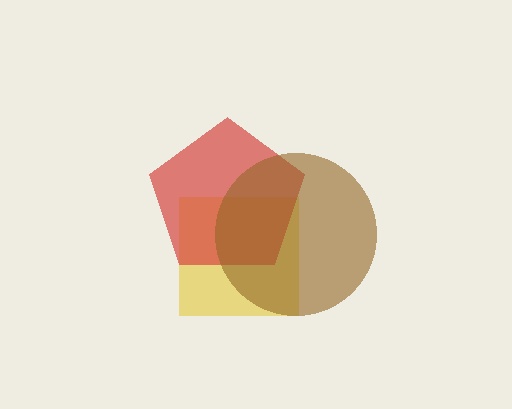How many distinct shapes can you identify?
There are 3 distinct shapes: a yellow square, a red pentagon, a brown circle.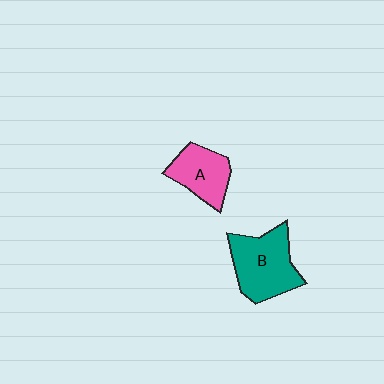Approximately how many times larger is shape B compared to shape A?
Approximately 1.5 times.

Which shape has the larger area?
Shape B (teal).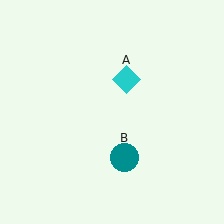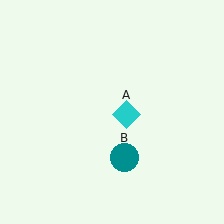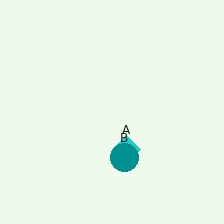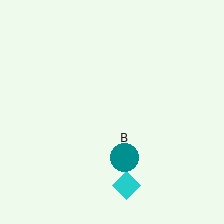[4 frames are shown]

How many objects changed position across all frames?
1 object changed position: cyan diamond (object A).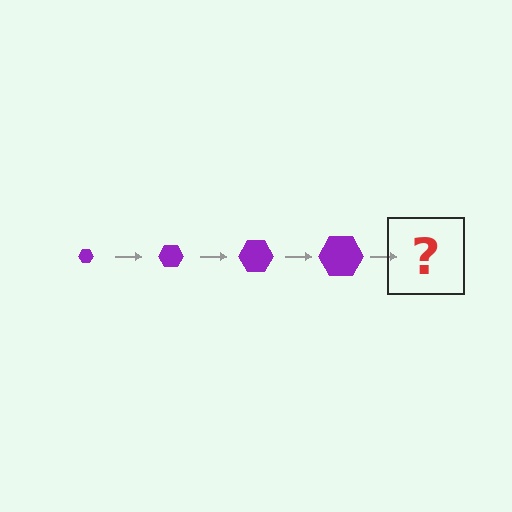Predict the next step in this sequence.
The next step is a purple hexagon, larger than the previous one.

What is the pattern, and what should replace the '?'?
The pattern is that the hexagon gets progressively larger each step. The '?' should be a purple hexagon, larger than the previous one.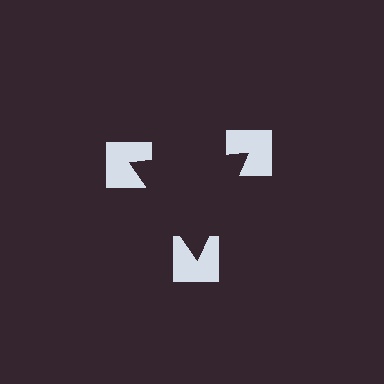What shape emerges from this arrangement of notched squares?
An illusory triangle — its edges are inferred from the aligned wedge cuts in the notched squares, not physically drawn.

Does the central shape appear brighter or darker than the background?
It typically appears slightly darker than the background, even though no actual brightness change is drawn.